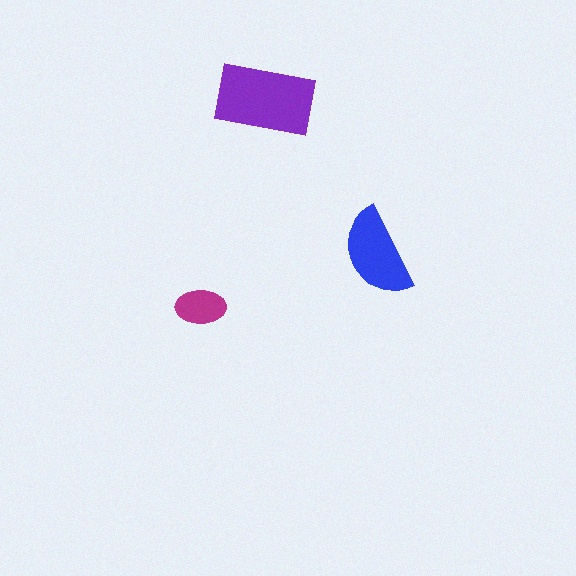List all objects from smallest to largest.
The magenta ellipse, the blue semicircle, the purple rectangle.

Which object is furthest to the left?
The magenta ellipse is leftmost.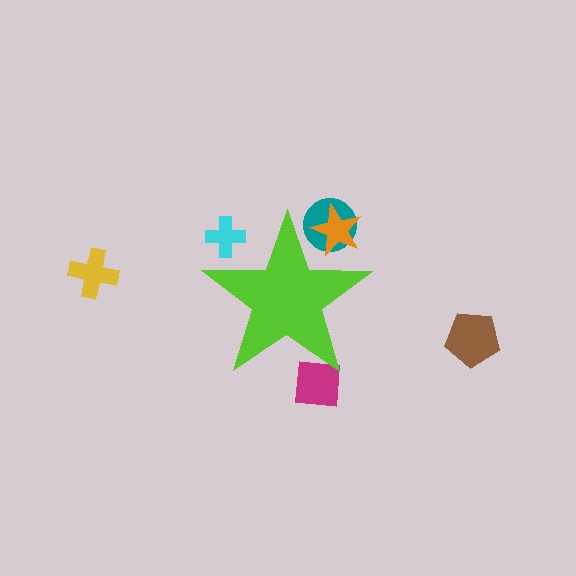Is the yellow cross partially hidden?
No, the yellow cross is fully visible.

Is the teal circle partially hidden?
Yes, the teal circle is partially hidden behind the lime star.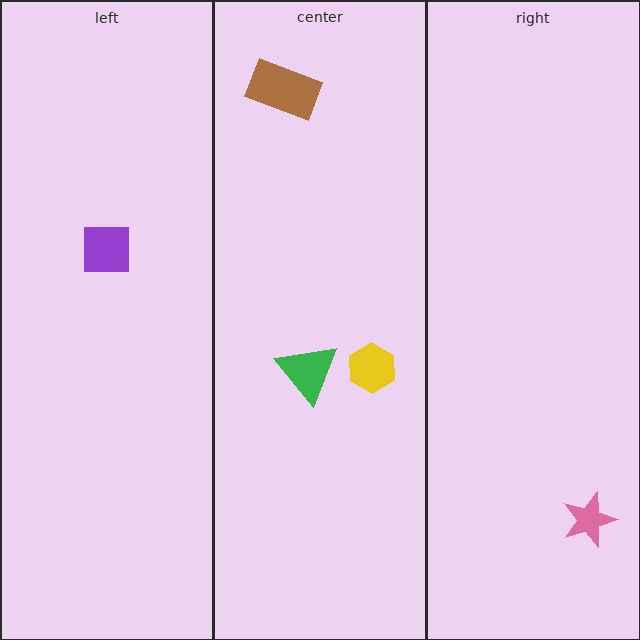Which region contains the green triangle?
The center region.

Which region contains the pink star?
The right region.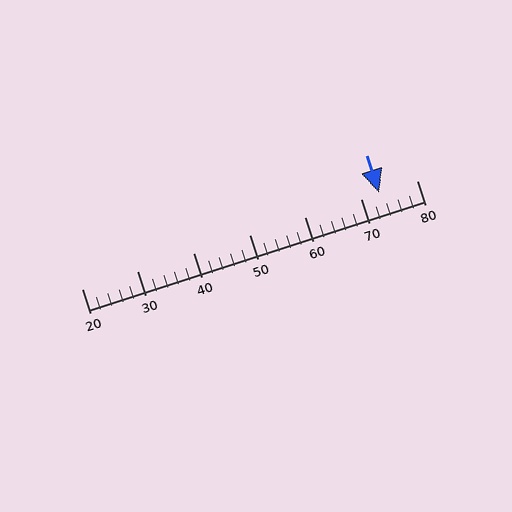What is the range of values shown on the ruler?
The ruler shows values from 20 to 80.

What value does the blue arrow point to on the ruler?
The blue arrow points to approximately 73.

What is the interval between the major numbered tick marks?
The major tick marks are spaced 10 units apart.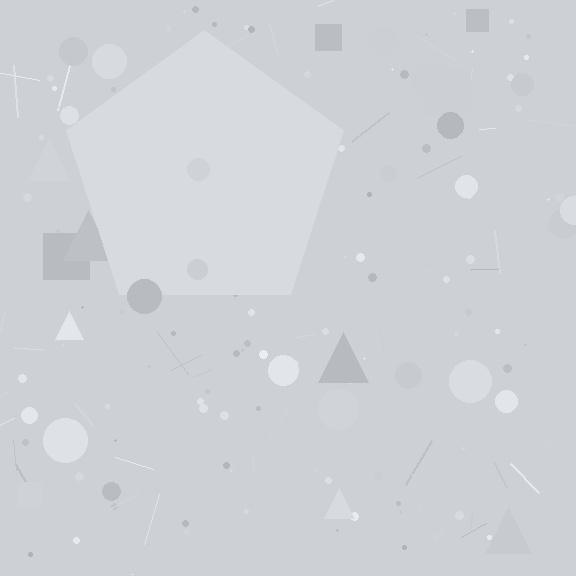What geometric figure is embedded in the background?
A pentagon is embedded in the background.